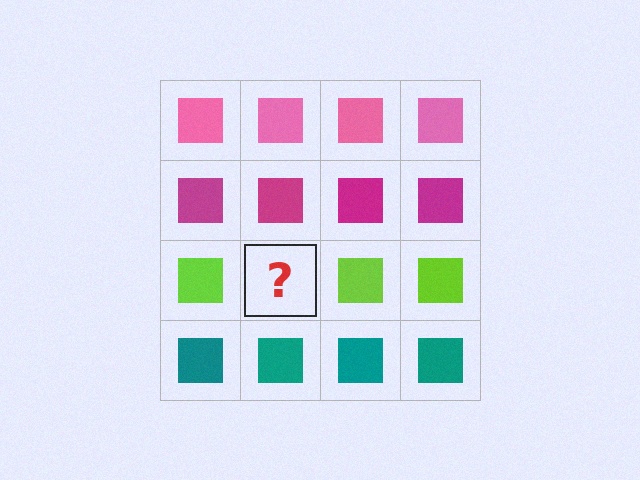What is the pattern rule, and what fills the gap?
The rule is that each row has a consistent color. The gap should be filled with a lime square.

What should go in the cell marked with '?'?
The missing cell should contain a lime square.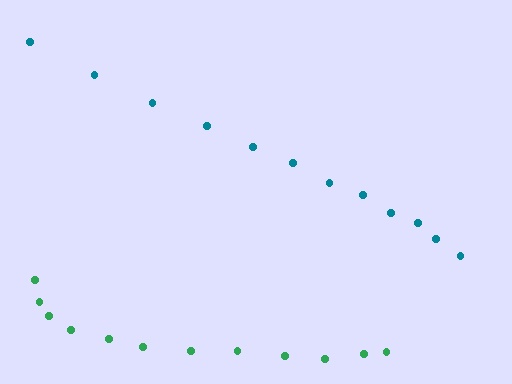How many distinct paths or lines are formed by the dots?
There are 2 distinct paths.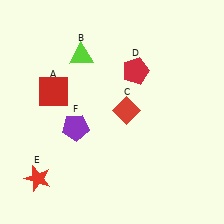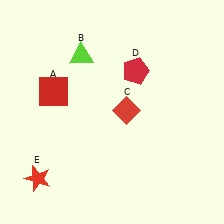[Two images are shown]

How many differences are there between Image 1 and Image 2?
There is 1 difference between the two images.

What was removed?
The purple pentagon (F) was removed in Image 2.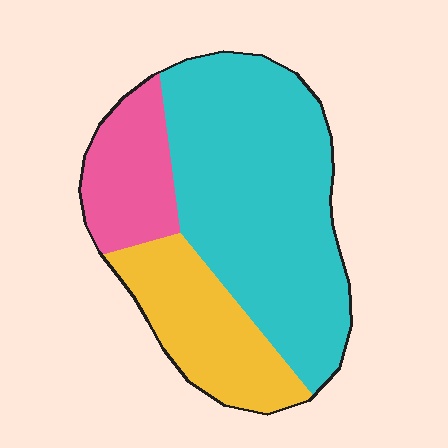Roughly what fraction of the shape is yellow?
Yellow covers roughly 25% of the shape.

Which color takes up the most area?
Cyan, at roughly 60%.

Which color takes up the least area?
Pink, at roughly 15%.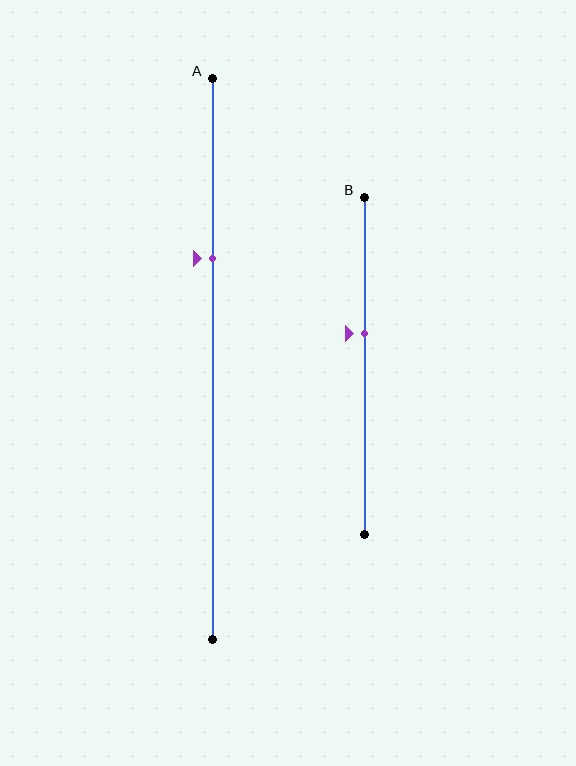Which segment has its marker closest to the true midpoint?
Segment B has its marker closest to the true midpoint.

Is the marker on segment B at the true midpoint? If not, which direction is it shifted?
No, the marker on segment B is shifted upward by about 9% of the segment length.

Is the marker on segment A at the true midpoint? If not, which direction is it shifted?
No, the marker on segment A is shifted upward by about 18% of the segment length.